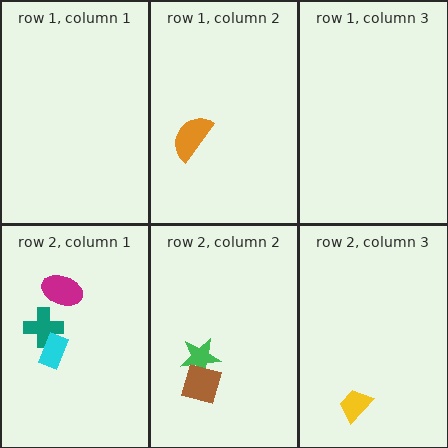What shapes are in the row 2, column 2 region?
The green star, the brown square.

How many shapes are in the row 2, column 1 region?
3.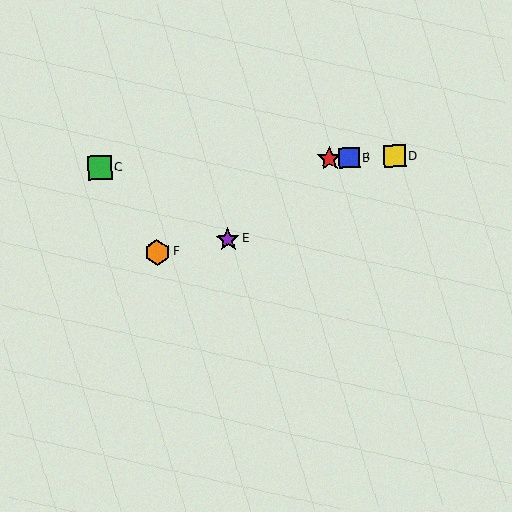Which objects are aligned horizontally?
Objects A, B, C, D are aligned horizontally.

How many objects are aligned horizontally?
4 objects (A, B, C, D) are aligned horizontally.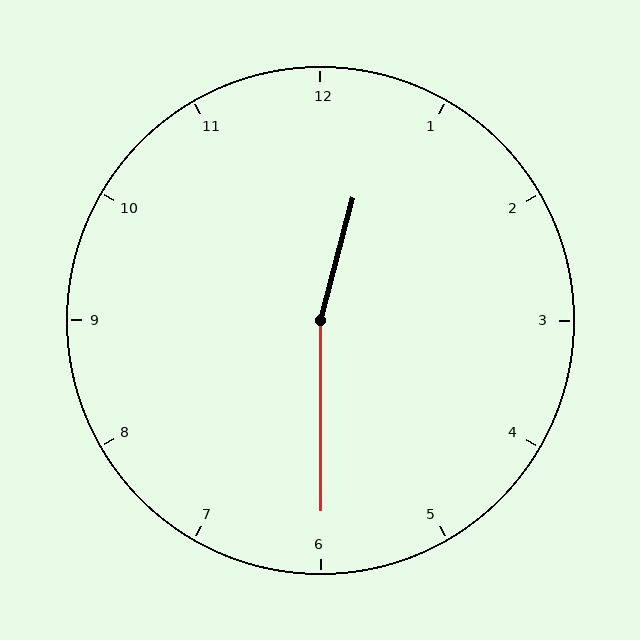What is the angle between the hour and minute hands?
Approximately 165 degrees.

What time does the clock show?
12:30.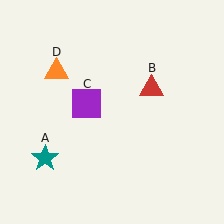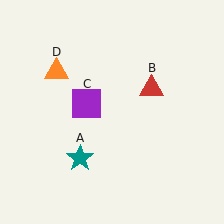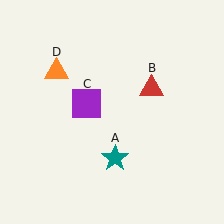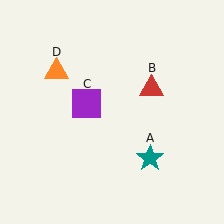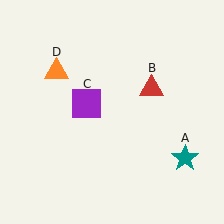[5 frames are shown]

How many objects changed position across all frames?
1 object changed position: teal star (object A).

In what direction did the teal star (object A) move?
The teal star (object A) moved right.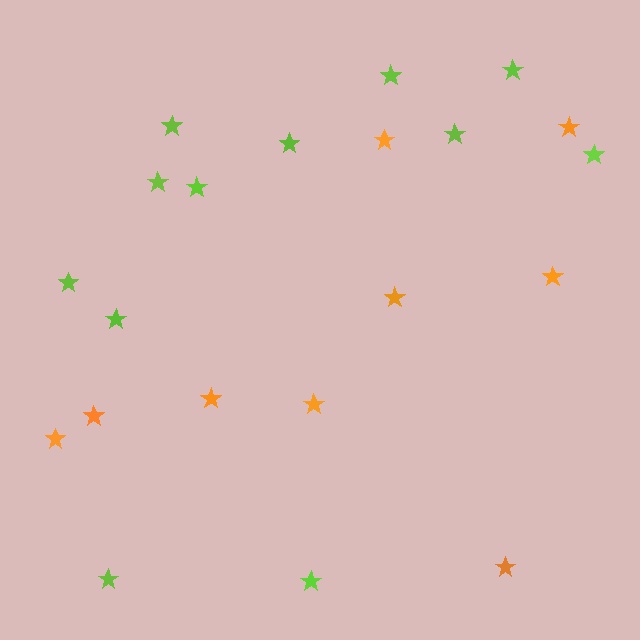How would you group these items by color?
There are 2 groups: one group of orange stars (9) and one group of lime stars (12).